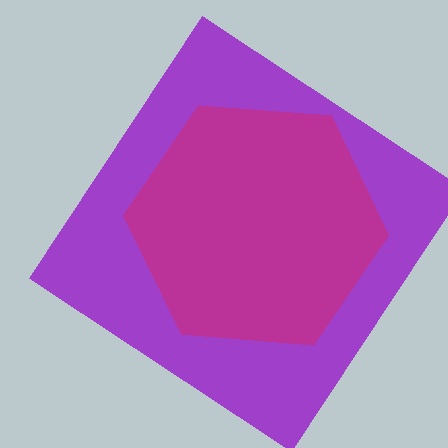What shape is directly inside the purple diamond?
The magenta hexagon.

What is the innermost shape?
The magenta hexagon.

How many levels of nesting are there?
2.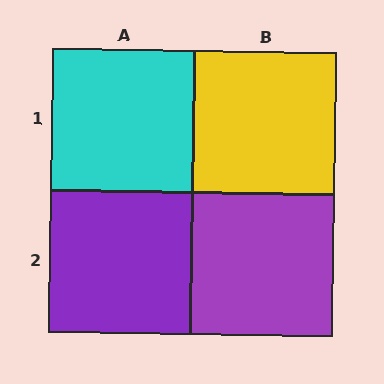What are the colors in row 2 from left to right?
Purple, purple.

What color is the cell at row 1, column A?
Cyan.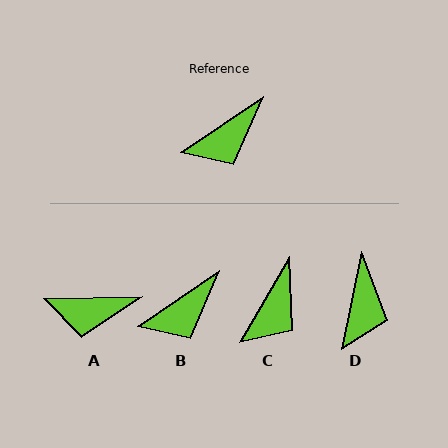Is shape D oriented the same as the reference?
No, it is off by about 44 degrees.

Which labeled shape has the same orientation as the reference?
B.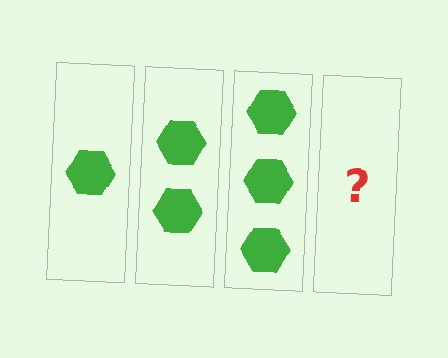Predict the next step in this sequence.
The next step is 4 hexagons.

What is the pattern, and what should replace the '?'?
The pattern is that each step adds one more hexagon. The '?' should be 4 hexagons.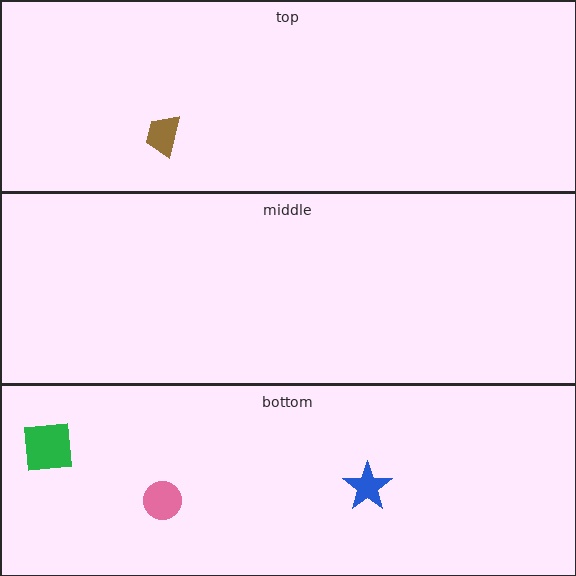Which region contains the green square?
The bottom region.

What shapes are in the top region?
The brown trapezoid.